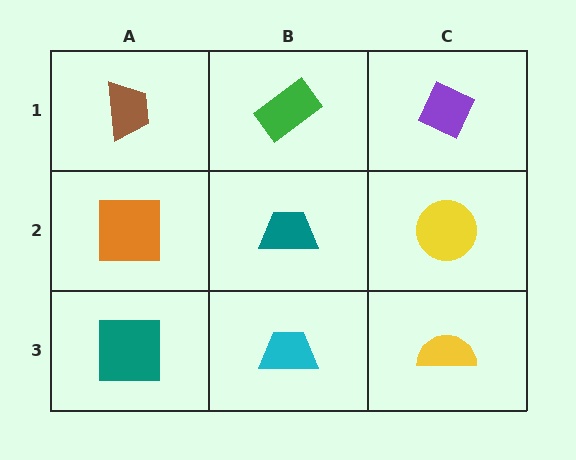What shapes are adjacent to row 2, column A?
A brown trapezoid (row 1, column A), a teal square (row 3, column A), a teal trapezoid (row 2, column B).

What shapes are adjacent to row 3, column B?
A teal trapezoid (row 2, column B), a teal square (row 3, column A), a yellow semicircle (row 3, column C).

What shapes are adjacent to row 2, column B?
A green rectangle (row 1, column B), a cyan trapezoid (row 3, column B), an orange square (row 2, column A), a yellow circle (row 2, column C).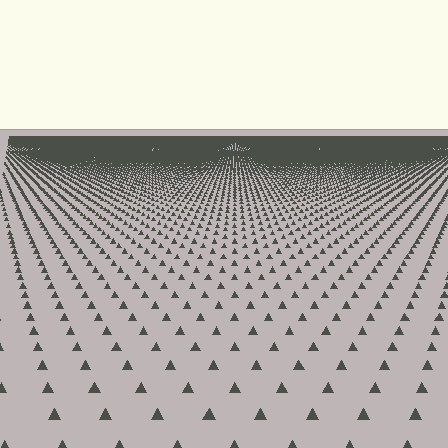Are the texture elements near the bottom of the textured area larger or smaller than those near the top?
Larger. Near the bottom, elements are closer to the viewer and appear at a bigger on-screen size.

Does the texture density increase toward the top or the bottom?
Density increases toward the top.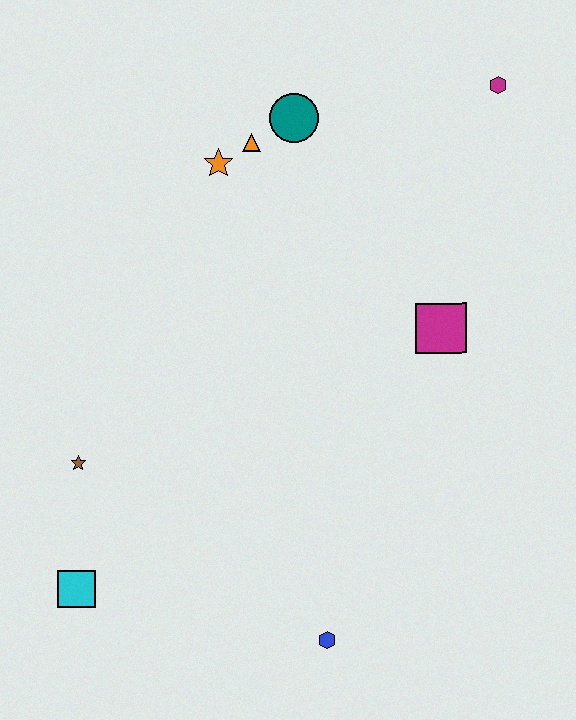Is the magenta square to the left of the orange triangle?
No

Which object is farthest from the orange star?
The blue hexagon is farthest from the orange star.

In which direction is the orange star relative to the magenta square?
The orange star is to the left of the magenta square.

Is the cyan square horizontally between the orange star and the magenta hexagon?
No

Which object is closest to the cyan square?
The brown star is closest to the cyan square.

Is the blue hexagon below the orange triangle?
Yes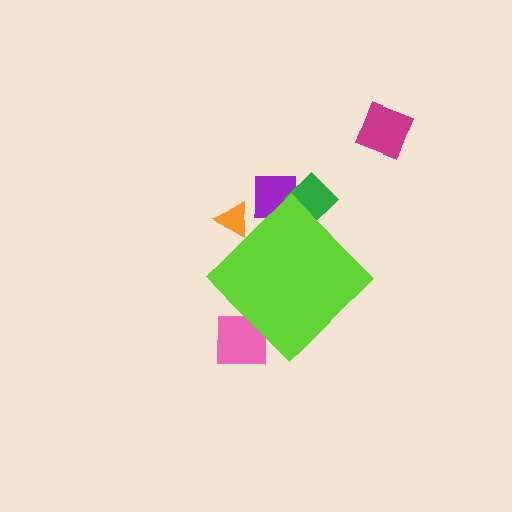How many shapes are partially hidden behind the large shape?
4 shapes are partially hidden.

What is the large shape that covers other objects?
A lime diamond.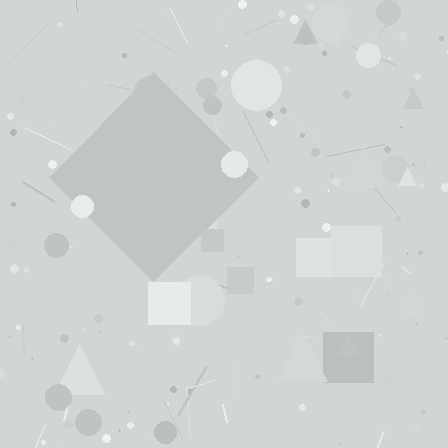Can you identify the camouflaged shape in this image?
The camouflaged shape is a diamond.